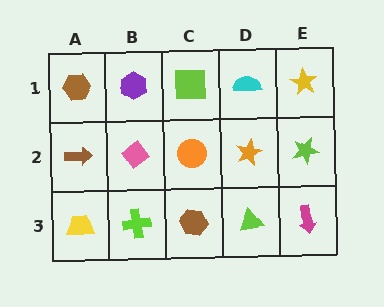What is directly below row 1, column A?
A brown arrow.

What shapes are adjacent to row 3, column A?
A brown arrow (row 2, column A), a lime cross (row 3, column B).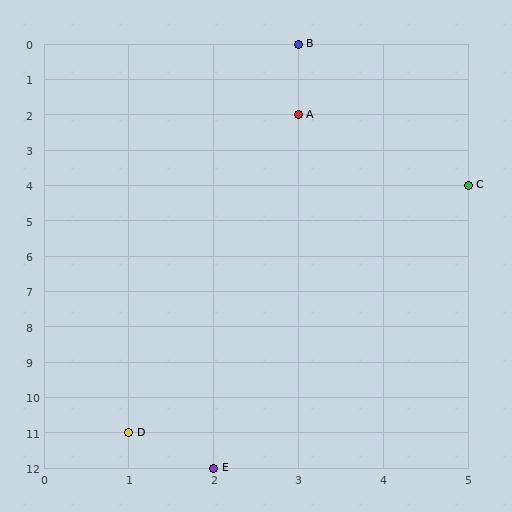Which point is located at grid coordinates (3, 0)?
Point B is at (3, 0).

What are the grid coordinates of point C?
Point C is at grid coordinates (5, 4).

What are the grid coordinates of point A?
Point A is at grid coordinates (3, 2).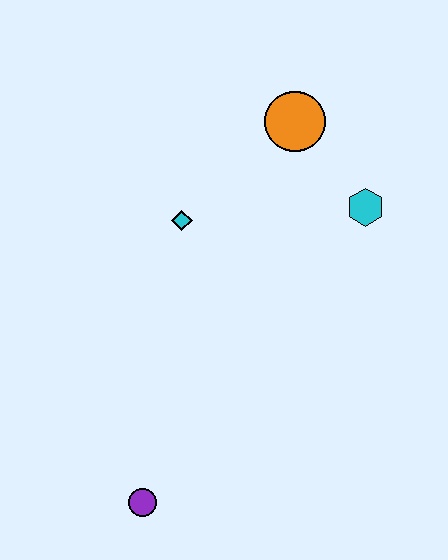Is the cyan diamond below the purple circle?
No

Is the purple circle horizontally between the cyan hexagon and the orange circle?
No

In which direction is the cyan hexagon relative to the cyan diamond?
The cyan hexagon is to the right of the cyan diamond.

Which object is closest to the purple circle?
The cyan diamond is closest to the purple circle.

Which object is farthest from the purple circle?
The orange circle is farthest from the purple circle.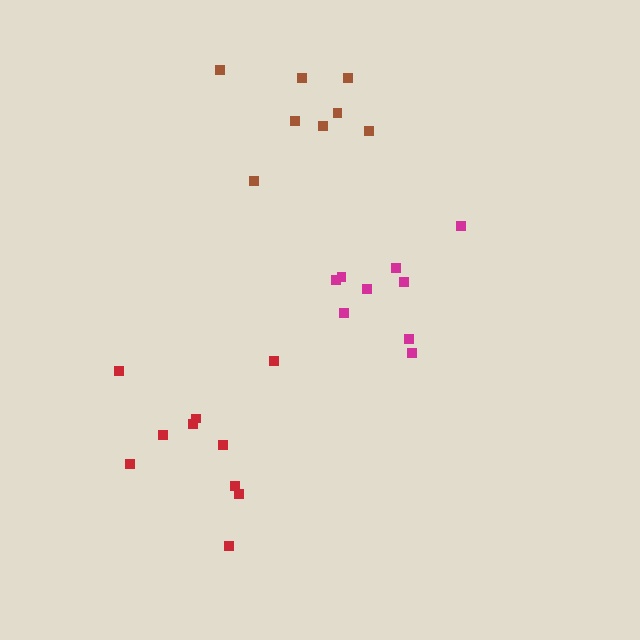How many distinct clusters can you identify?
There are 3 distinct clusters.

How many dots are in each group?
Group 1: 10 dots, Group 2: 9 dots, Group 3: 8 dots (27 total).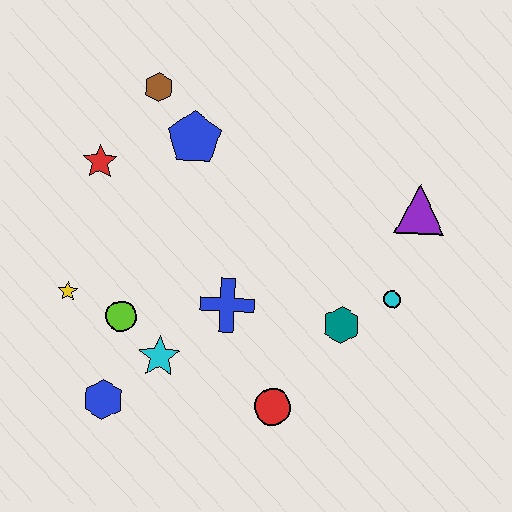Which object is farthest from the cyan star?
The purple triangle is farthest from the cyan star.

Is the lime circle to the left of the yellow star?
No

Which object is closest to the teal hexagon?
The cyan circle is closest to the teal hexagon.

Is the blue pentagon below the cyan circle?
No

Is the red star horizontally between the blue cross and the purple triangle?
No